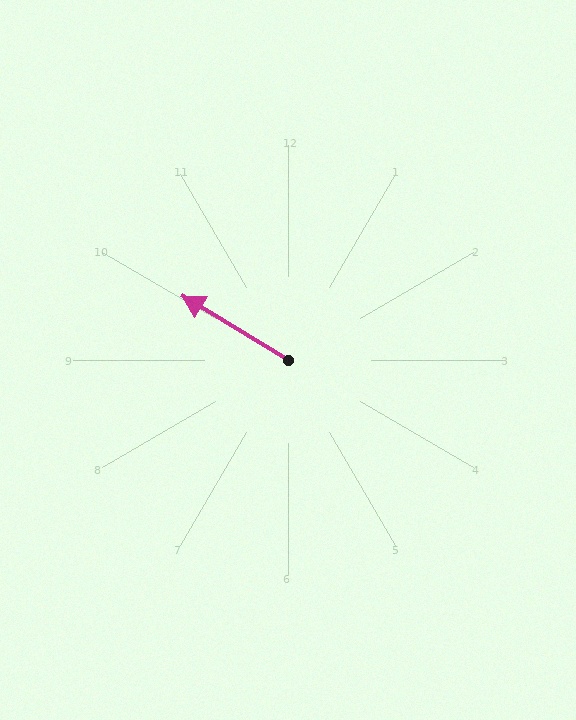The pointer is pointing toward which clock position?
Roughly 10 o'clock.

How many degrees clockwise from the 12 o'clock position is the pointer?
Approximately 301 degrees.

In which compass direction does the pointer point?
Northwest.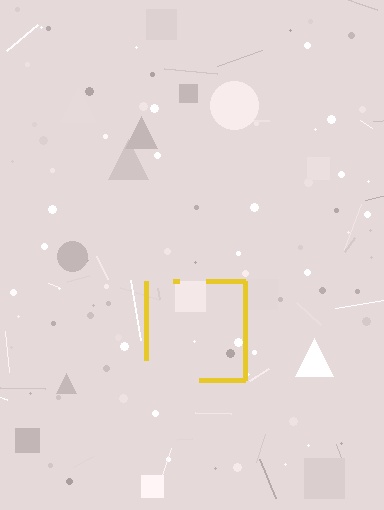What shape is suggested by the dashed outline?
The dashed outline suggests a square.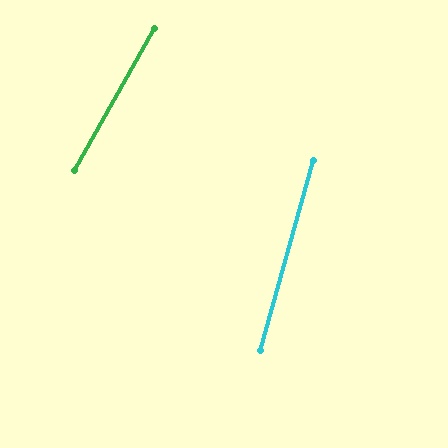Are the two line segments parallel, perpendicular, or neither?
Neither parallel nor perpendicular — they differ by about 14°.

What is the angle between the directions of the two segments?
Approximately 14 degrees.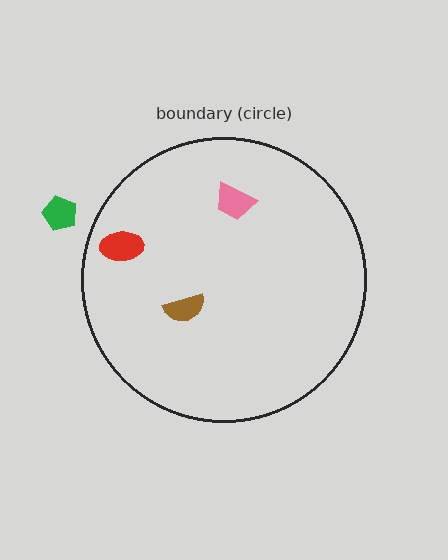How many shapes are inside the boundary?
3 inside, 1 outside.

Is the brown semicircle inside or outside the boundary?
Inside.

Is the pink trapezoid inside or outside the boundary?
Inside.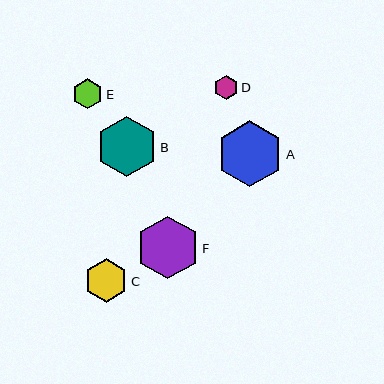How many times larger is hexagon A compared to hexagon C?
Hexagon A is approximately 1.5 times the size of hexagon C.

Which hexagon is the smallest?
Hexagon D is the smallest with a size of approximately 24 pixels.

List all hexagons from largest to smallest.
From largest to smallest: A, F, B, C, E, D.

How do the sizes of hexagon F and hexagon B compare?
Hexagon F and hexagon B are approximately the same size.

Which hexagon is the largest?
Hexagon A is the largest with a size of approximately 66 pixels.